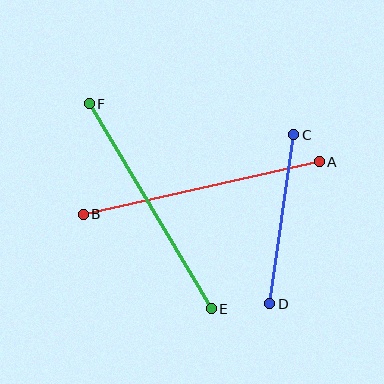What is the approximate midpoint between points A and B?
The midpoint is at approximately (201, 188) pixels.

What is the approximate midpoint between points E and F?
The midpoint is at approximately (150, 206) pixels.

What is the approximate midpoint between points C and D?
The midpoint is at approximately (282, 219) pixels.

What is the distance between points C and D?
The distance is approximately 171 pixels.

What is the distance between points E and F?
The distance is approximately 239 pixels.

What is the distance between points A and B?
The distance is approximately 242 pixels.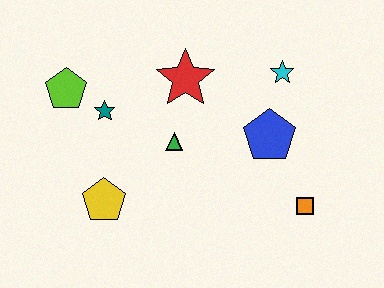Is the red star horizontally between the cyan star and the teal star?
Yes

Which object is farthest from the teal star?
The orange square is farthest from the teal star.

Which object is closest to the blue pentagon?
The cyan star is closest to the blue pentagon.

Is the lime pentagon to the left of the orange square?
Yes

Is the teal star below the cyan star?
Yes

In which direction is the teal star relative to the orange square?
The teal star is to the left of the orange square.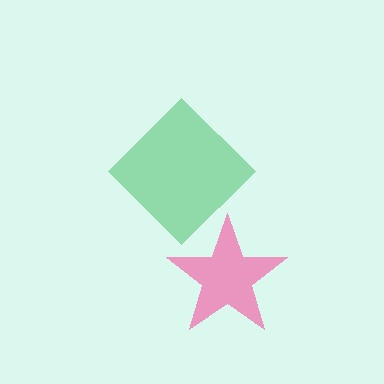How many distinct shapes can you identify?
There are 2 distinct shapes: a pink star, a green diamond.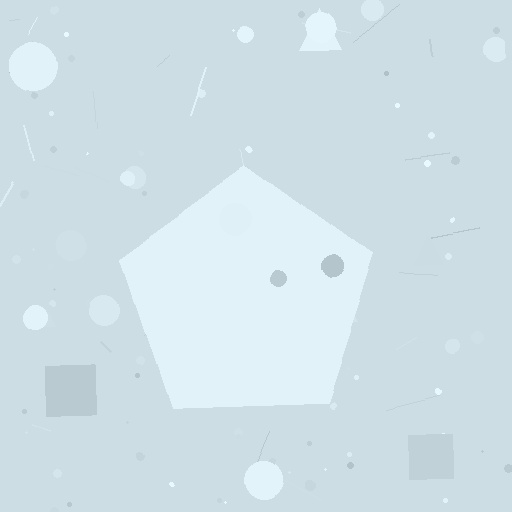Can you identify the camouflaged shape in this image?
The camouflaged shape is a pentagon.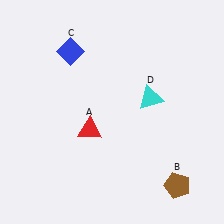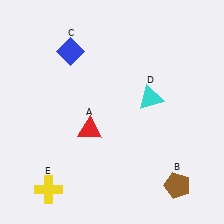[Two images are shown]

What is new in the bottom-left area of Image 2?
A yellow cross (E) was added in the bottom-left area of Image 2.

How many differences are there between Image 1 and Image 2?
There is 1 difference between the two images.